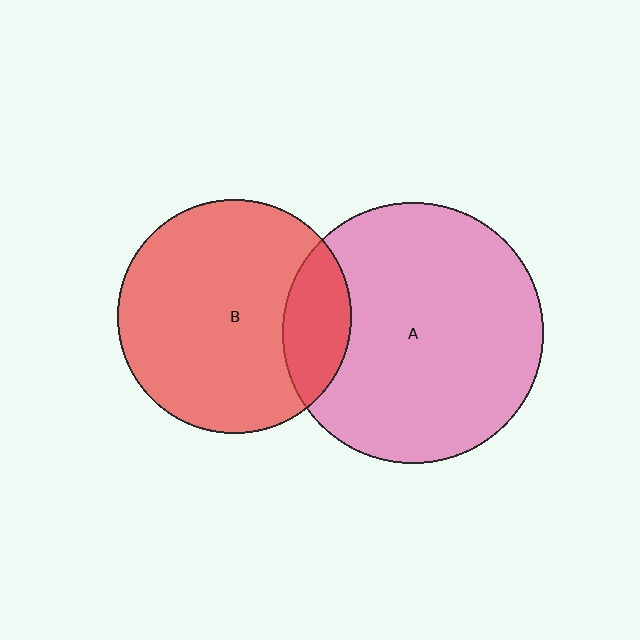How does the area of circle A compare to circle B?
Approximately 1.2 times.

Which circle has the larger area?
Circle A (pink).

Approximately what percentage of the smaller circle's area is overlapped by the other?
Approximately 20%.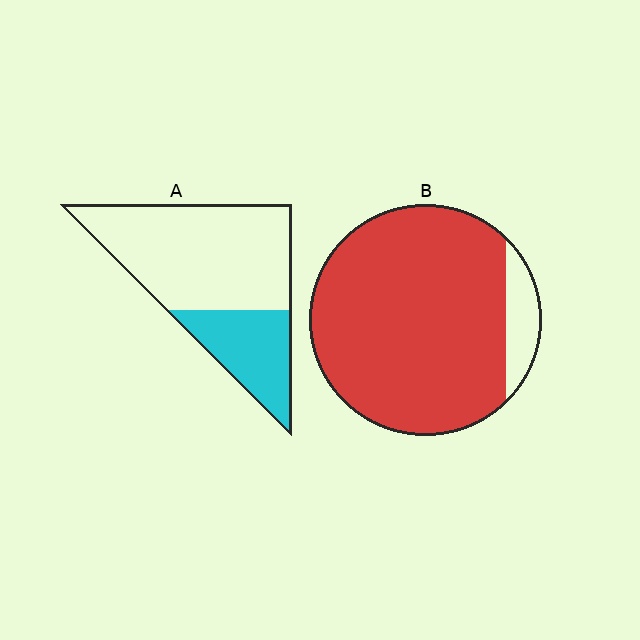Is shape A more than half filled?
No.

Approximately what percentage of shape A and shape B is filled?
A is approximately 30% and B is approximately 90%.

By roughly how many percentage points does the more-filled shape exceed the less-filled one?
By roughly 60 percentage points (B over A).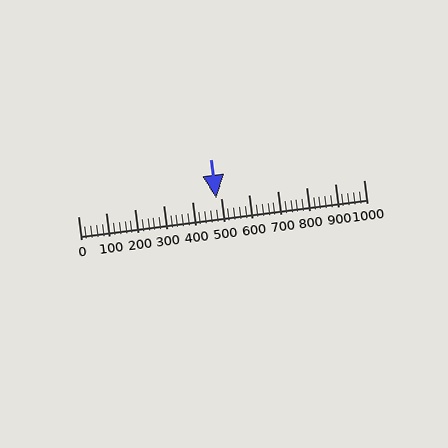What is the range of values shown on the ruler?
The ruler shows values from 0 to 1000.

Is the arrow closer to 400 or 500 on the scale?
The arrow is closer to 500.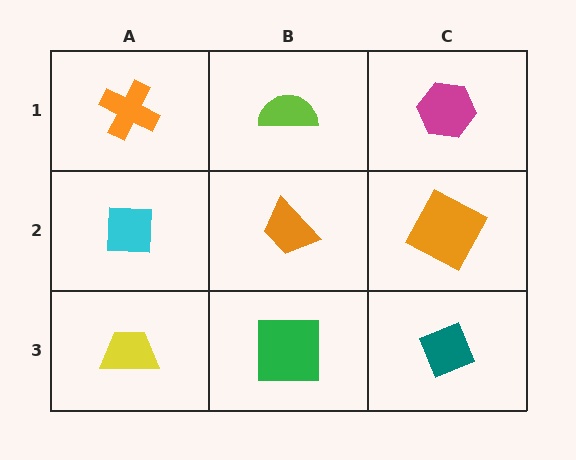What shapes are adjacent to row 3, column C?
An orange square (row 2, column C), a green square (row 3, column B).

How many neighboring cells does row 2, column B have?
4.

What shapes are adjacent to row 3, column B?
An orange trapezoid (row 2, column B), a yellow trapezoid (row 3, column A), a teal diamond (row 3, column C).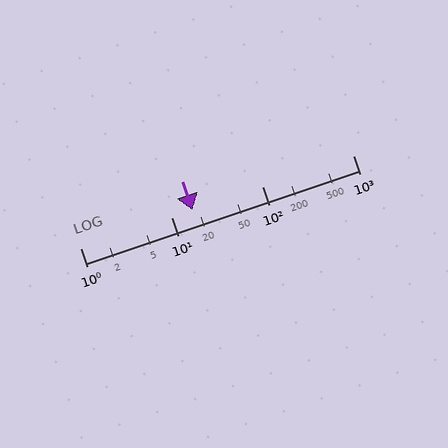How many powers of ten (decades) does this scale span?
The scale spans 3 decades, from 1 to 1000.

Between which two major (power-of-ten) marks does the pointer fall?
The pointer is between 10 and 100.